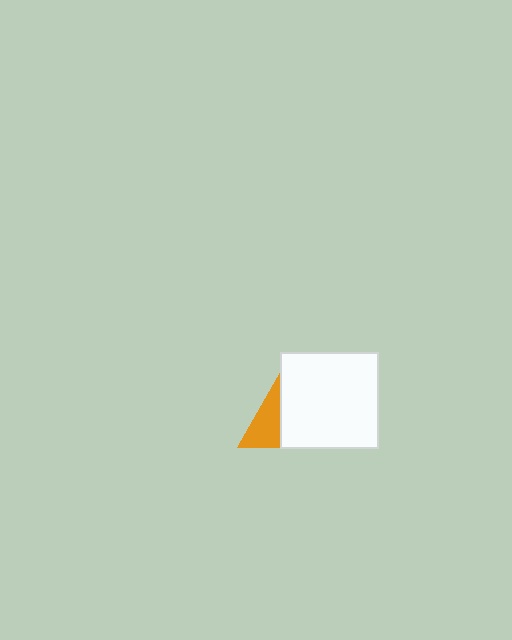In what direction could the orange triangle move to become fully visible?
The orange triangle could move left. That would shift it out from behind the white rectangle entirely.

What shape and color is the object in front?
The object in front is a white rectangle.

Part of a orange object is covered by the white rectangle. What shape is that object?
It is a triangle.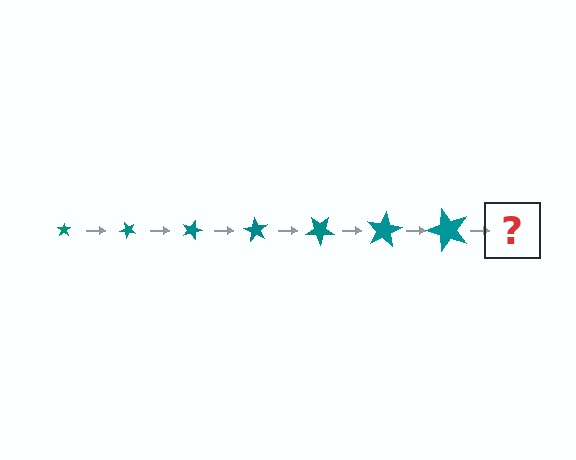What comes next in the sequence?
The next element should be a star, larger than the previous one and rotated 315 degrees from the start.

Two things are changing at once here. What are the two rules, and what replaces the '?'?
The two rules are that the star grows larger each step and it rotates 45 degrees each step. The '?' should be a star, larger than the previous one and rotated 315 degrees from the start.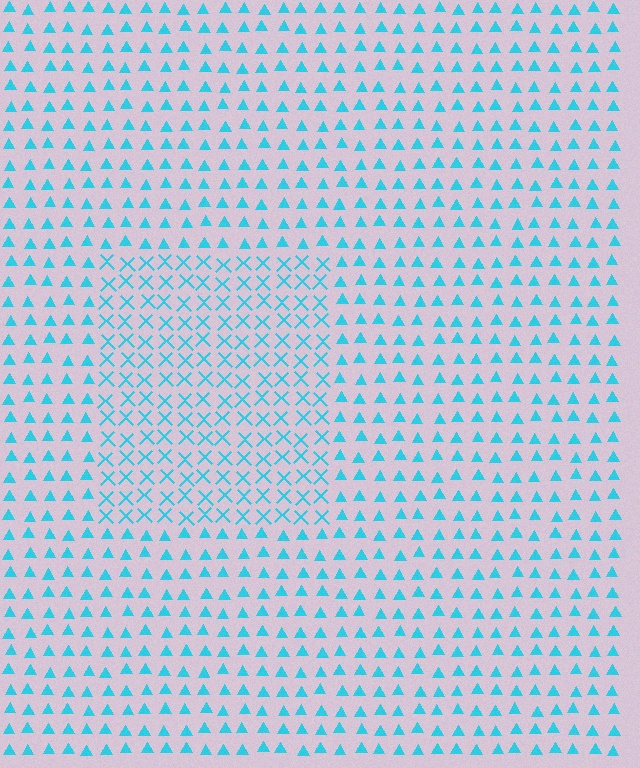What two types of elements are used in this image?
The image uses X marks inside the rectangle region and triangles outside it.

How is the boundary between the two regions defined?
The boundary is defined by a change in element shape: X marks inside vs. triangles outside. All elements share the same color and spacing.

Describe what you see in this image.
The image is filled with small cyan elements arranged in a uniform grid. A rectangle-shaped region contains X marks, while the surrounding area contains triangles. The boundary is defined purely by the change in element shape.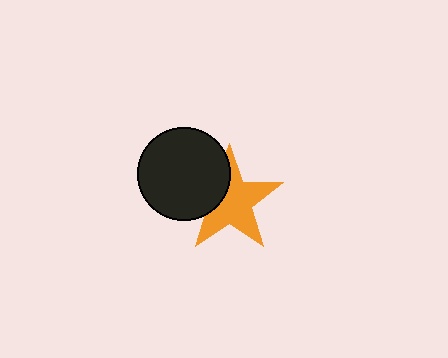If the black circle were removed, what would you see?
You would see the complete orange star.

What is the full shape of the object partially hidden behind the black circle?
The partially hidden object is an orange star.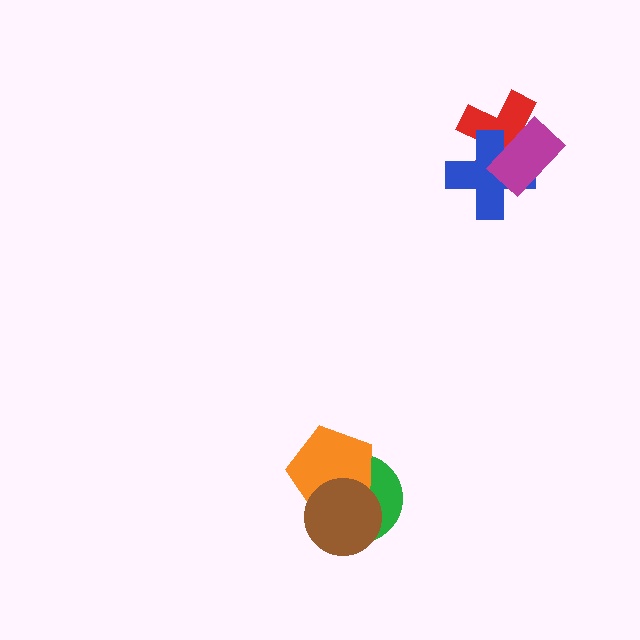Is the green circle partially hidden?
Yes, it is partially covered by another shape.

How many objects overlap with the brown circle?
2 objects overlap with the brown circle.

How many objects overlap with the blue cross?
2 objects overlap with the blue cross.